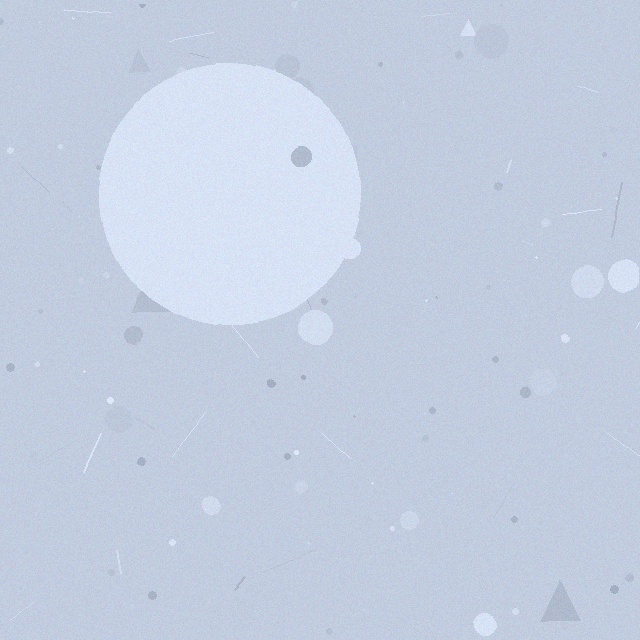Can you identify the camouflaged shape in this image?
The camouflaged shape is a circle.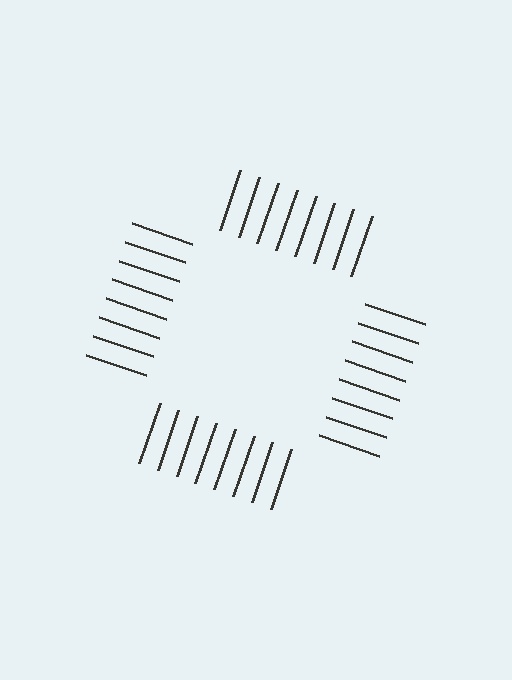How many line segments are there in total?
32 — 8 along each of the 4 edges.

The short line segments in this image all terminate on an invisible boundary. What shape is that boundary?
An illusory square — the line segments terminate on its edges but no continuous stroke is drawn.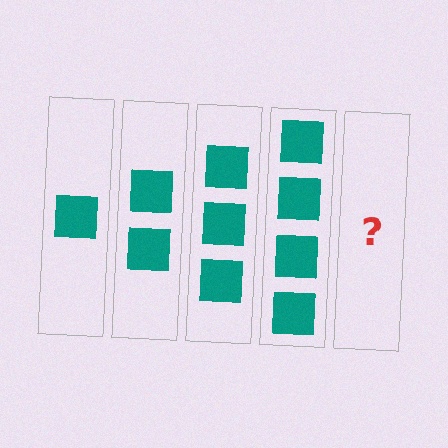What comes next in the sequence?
The next element should be 5 squares.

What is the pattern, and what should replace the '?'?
The pattern is that each step adds one more square. The '?' should be 5 squares.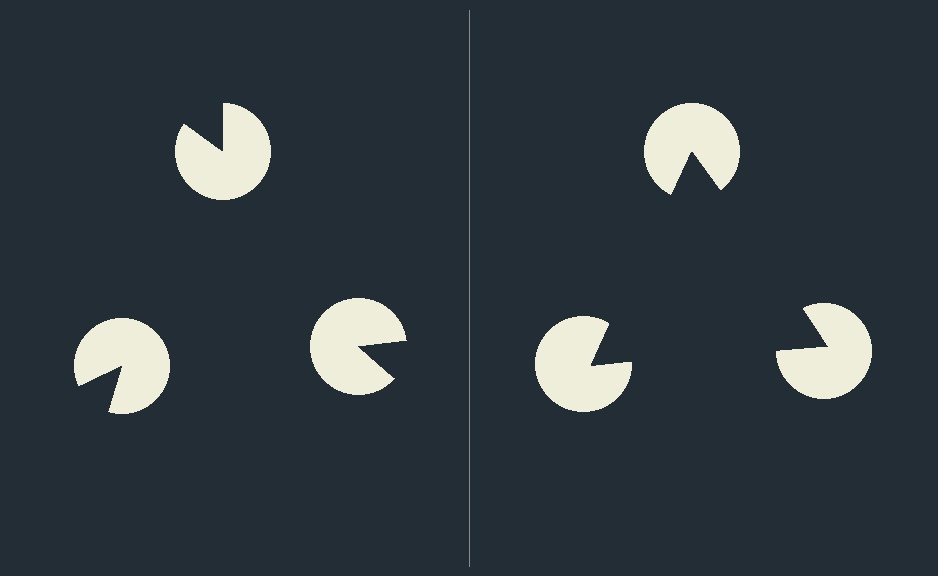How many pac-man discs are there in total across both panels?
6 — 3 on each side.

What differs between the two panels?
The pac-man discs are positioned identically on both sides; only the wedge orientations differ. On the right they align to a triangle; on the left they are misaligned.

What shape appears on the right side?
An illusory triangle.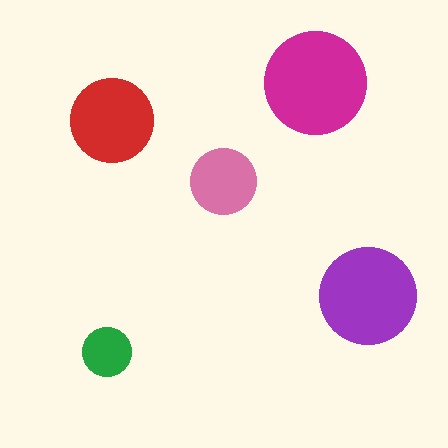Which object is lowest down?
The green circle is bottommost.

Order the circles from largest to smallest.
the magenta one, the purple one, the red one, the pink one, the green one.